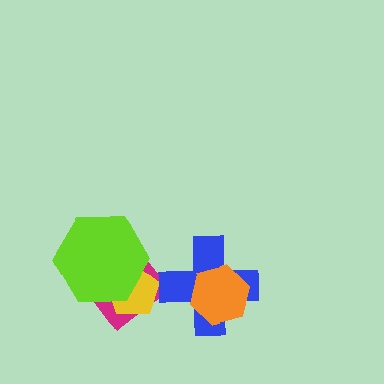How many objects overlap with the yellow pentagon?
2 objects overlap with the yellow pentagon.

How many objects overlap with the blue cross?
2 objects overlap with the blue cross.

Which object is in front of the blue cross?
The orange hexagon is in front of the blue cross.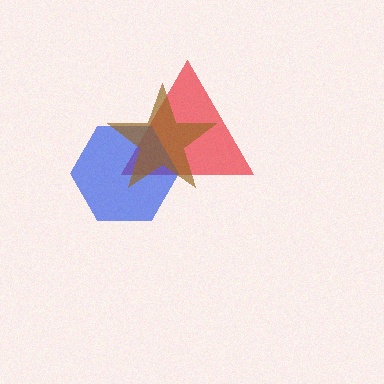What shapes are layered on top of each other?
The layered shapes are: a red triangle, a blue hexagon, a brown star.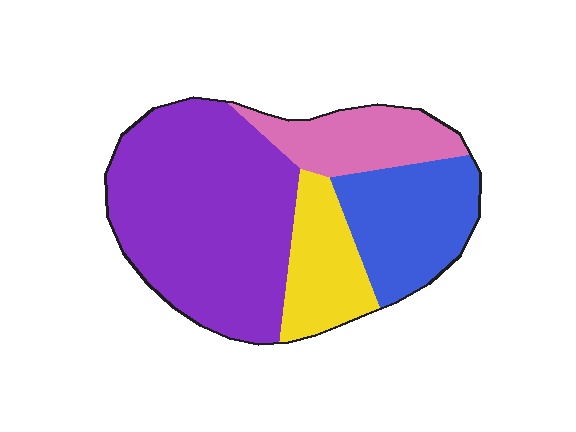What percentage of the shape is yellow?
Yellow takes up about one sixth (1/6) of the shape.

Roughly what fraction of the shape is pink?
Pink covers around 15% of the shape.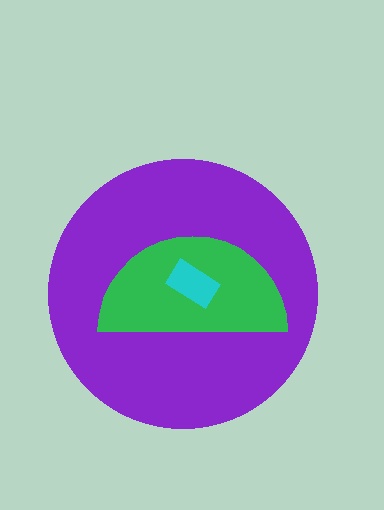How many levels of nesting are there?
3.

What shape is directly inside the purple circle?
The green semicircle.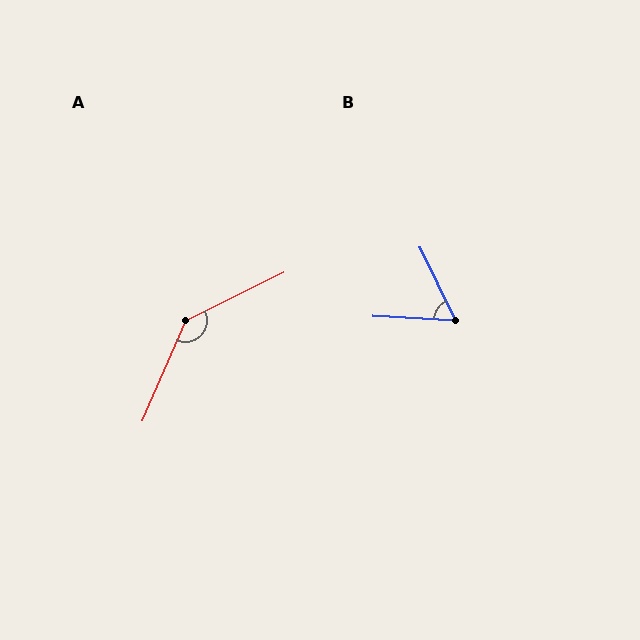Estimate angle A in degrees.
Approximately 140 degrees.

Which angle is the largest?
A, at approximately 140 degrees.